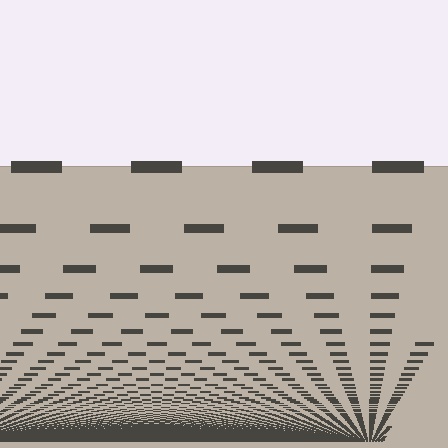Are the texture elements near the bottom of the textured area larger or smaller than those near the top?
Smaller. The gradient is inverted — elements near the bottom are smaller and denser.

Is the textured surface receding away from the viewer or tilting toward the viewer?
The surface appears to tilt toward the viewer. Texture elements get larger and sparser toward the top.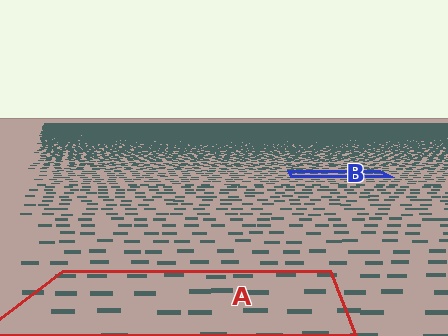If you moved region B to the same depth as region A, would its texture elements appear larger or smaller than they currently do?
They would appear larger. At a closer depth, the same texture elements are projected at a bigger on-screen size.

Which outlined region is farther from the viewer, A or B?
Region B is farther from the viewer — the texture elements inside it appear smaller and more densely packed.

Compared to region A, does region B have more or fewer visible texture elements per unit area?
Region B has more texture elements per unit area — they are packed more densely because it is farther away.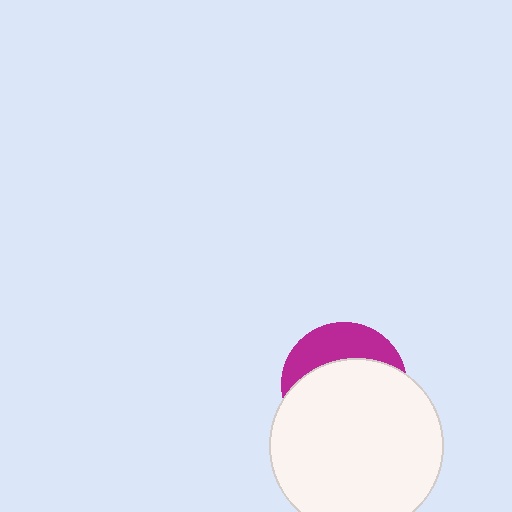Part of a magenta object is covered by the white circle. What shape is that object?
It is a circle.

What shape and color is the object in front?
The object in front is a white circle.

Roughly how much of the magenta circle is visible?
A small part of it is visible (roughly 33%).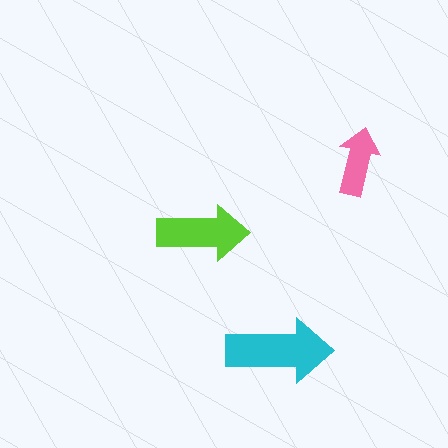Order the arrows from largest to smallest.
the cyan one, the lime one, the pink one.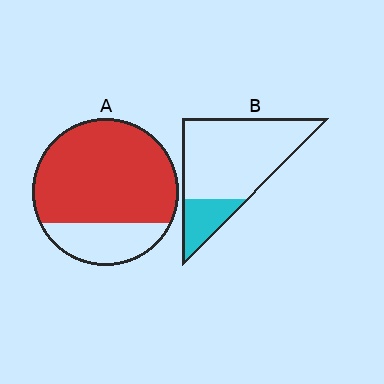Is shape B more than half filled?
No.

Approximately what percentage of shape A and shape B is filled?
A is approximately 75% and B is approximately 20%.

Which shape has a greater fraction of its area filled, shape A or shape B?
Shape A.